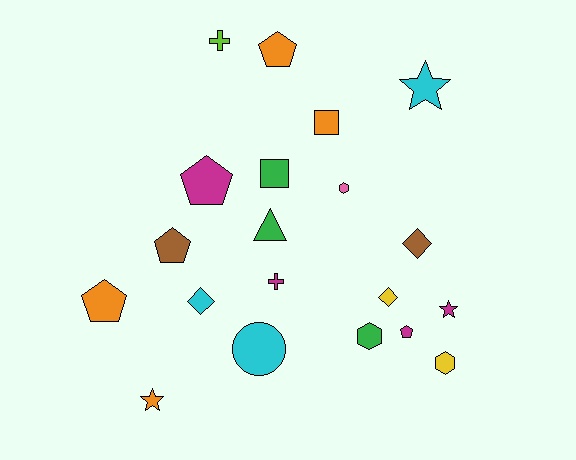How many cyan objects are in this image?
There are 3 cyan objects.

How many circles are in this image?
There is 1 circle.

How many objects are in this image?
There are 20 objects.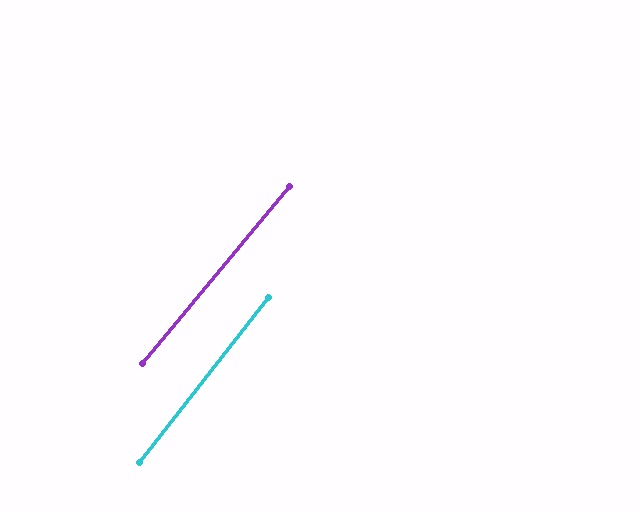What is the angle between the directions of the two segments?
Approximately 2 degrees.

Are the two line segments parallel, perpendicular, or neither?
Parallel — their directions differ by only 1.8°.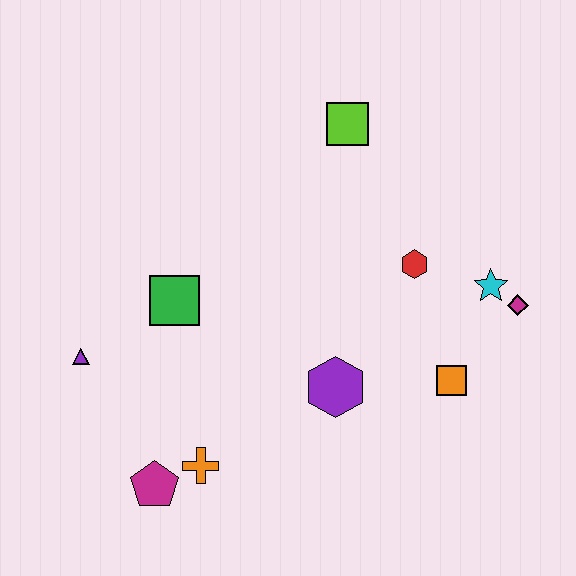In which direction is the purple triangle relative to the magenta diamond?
The purple triangle is to the left of the magenta diamond.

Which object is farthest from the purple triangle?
The magenta diamond is farthest from the purple triangle.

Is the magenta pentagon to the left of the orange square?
Yes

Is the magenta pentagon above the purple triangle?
No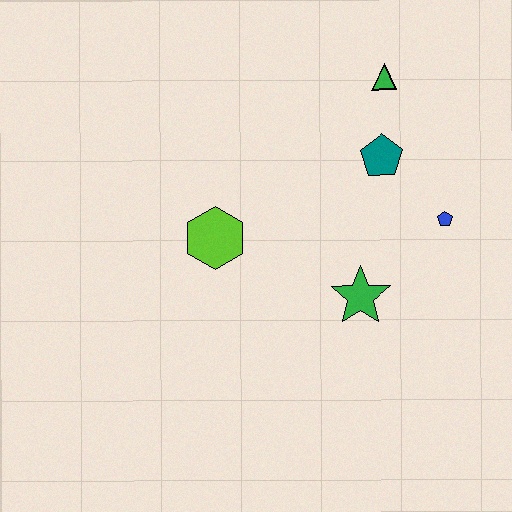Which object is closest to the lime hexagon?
The green star is closest to the lime hexagon.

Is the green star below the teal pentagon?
Yes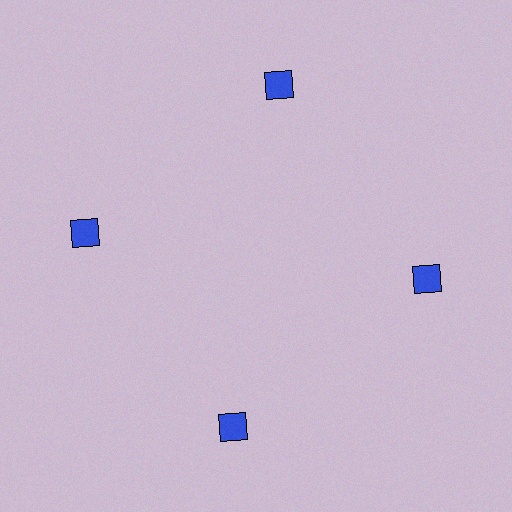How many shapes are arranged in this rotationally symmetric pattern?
There are 4 shapes, arranged in 4 groups of 1.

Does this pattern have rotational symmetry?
Yes, this pattern has 4-fold rotational symmetry. It looks the same after rotating 90 degrees around the center.